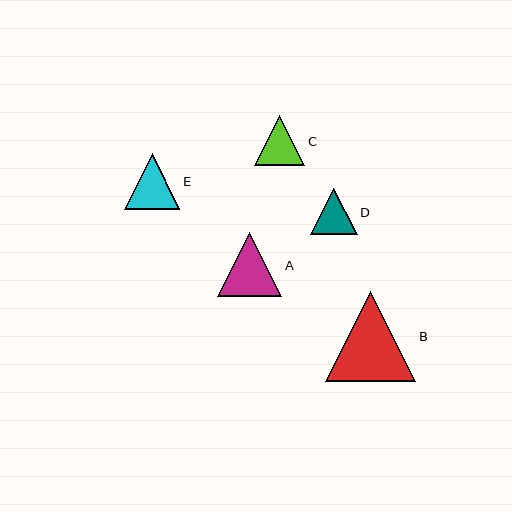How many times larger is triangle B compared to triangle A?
Triangle B is approximately 1.4 times the size of triangle A.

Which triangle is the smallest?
Triangle D is the smallest with a size of approximately 47 pixels.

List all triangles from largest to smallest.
From largest to smallest: B, A, E, C, D.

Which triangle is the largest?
Triangle B is the largest with a size of approximately 90 pixels.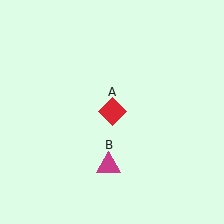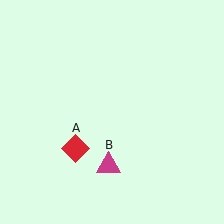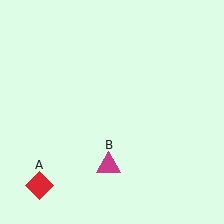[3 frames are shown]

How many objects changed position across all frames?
1 object changed position: red diamond (object A).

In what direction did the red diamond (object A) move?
The red diamond (object A) moved down and to the left.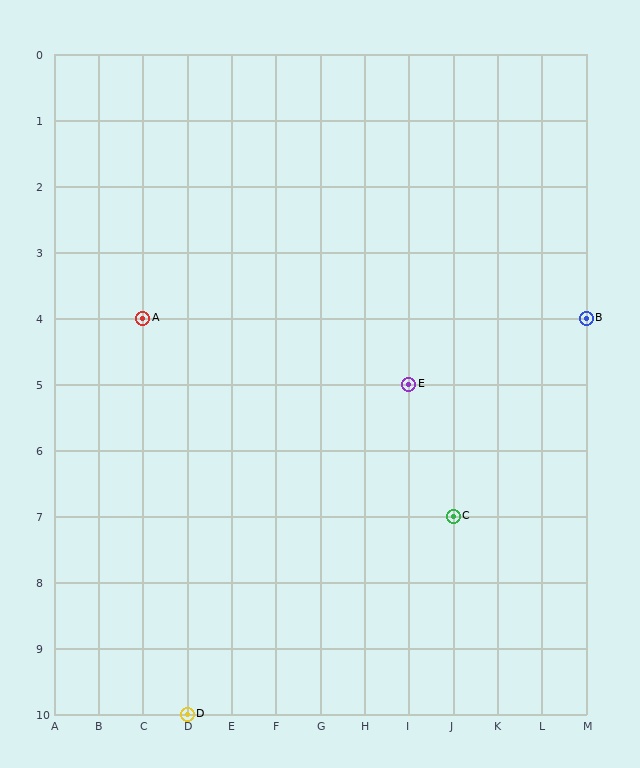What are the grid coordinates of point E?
Point E is at grid coordinates (I, 5).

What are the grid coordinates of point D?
Point D is at grid coordinates (D, 10).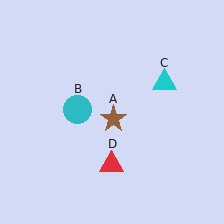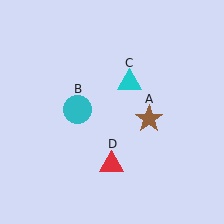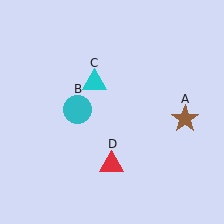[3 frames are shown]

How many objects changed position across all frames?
2 objects changed position: brown star (object A), cyan triangle (object C).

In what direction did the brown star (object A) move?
The brown star (object A) moved right.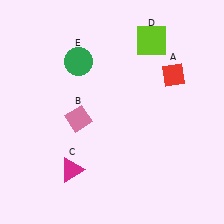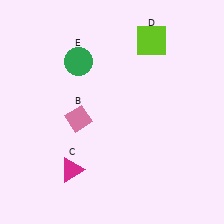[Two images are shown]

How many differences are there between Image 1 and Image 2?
There is 1 difference between the two images.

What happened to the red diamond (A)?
The red diamond (A) was removed in Image 2. It was in the top-right area of Image 1.